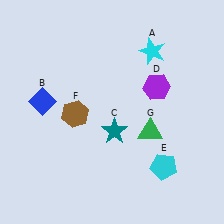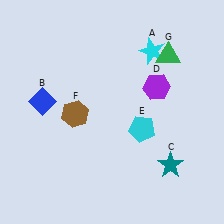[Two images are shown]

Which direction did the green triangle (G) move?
The green triangle (G) moved up.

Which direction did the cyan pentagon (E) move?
The cyan pentagon (E) moved up.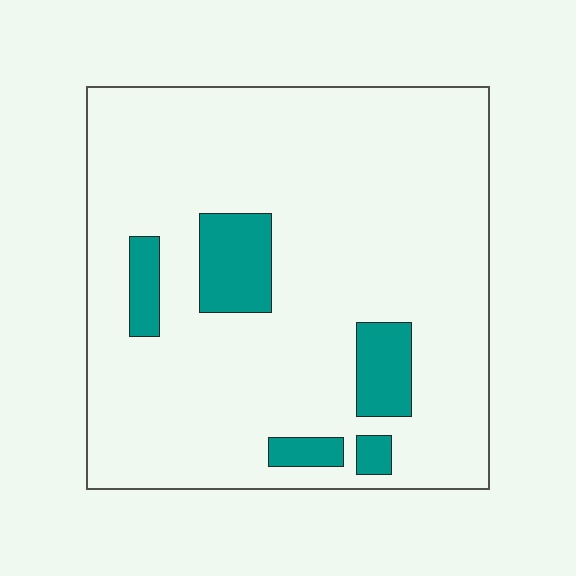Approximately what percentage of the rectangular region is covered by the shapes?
Approximately 10%.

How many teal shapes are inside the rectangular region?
5.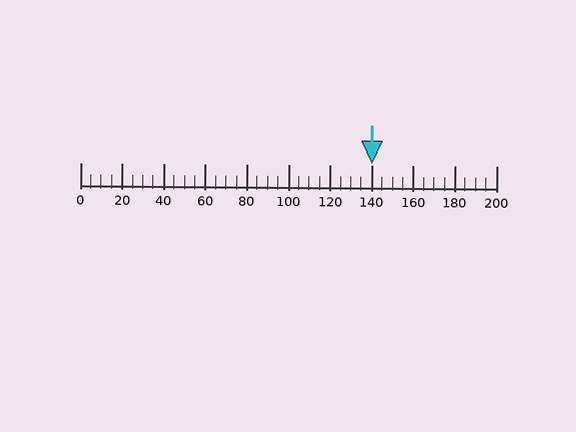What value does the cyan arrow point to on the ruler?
The cyan arrow points to approximately 140.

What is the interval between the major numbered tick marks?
The major tick marks are spaced 20 units apart.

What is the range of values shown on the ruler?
The ruler shows values from 0 to 200.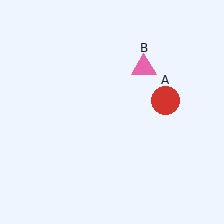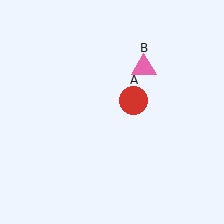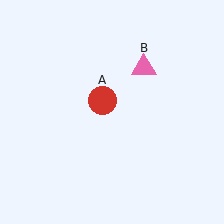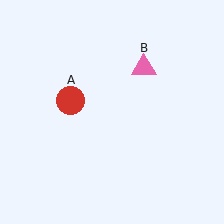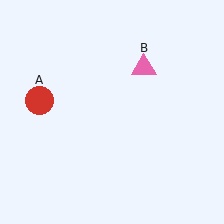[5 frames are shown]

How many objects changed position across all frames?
1 object changed position: red circle (object A).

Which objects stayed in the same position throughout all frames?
Pink triangle (object B) remained stationary.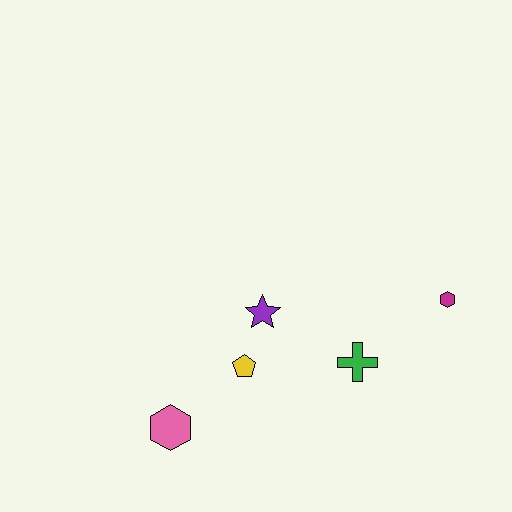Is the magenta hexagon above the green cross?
Yes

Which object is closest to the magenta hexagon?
The green cross is closest to the magenta hexagon.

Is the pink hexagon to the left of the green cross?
Yes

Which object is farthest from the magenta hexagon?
The pink hexagon is farthest from the magenta hexagon.